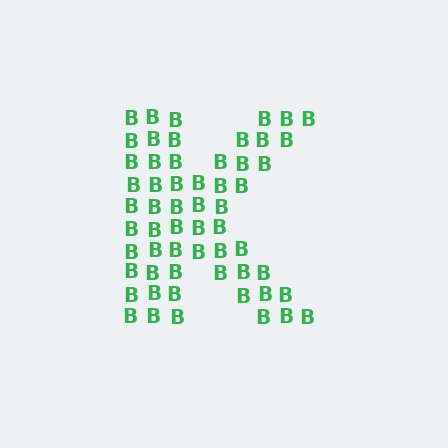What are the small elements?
The small elements are letter B's.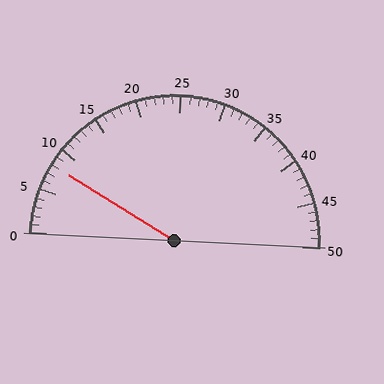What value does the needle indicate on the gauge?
The needle indicates approximately 8.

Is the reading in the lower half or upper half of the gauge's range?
The reading is in the lower half of the range (0 to 50).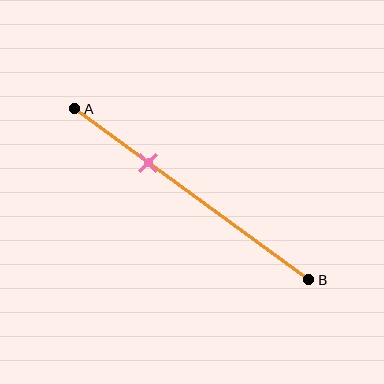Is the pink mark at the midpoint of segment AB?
No, the mark is at about 30% from A, not at the 50% midpoint.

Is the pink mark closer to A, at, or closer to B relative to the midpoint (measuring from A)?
The pink mark is closer to point A than the midpoint of segment AB.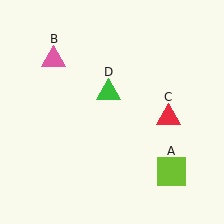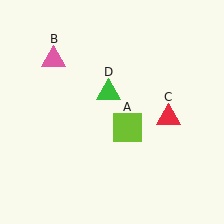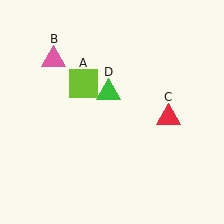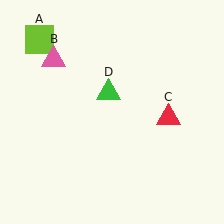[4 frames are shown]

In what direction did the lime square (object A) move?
The lime square (object A) moved up and to the left.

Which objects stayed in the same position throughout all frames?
Pink triangle (object B) and red triangle (object C) and green triangle (object D) remained stationary.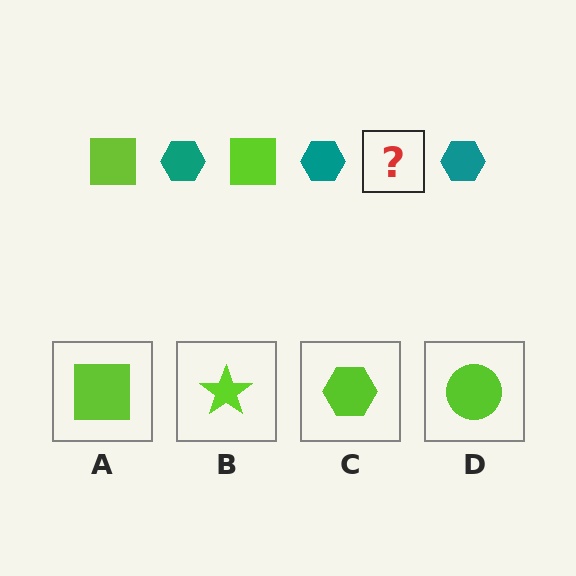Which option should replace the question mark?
Option A.